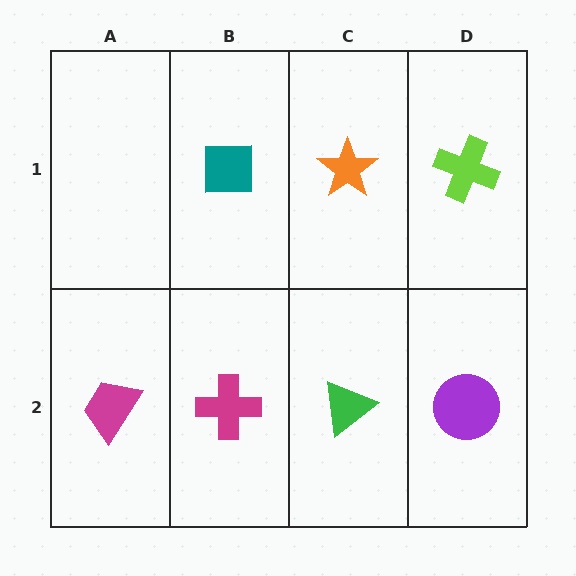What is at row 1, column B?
A teal square.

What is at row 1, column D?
A lime cross.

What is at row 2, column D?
A purple circle.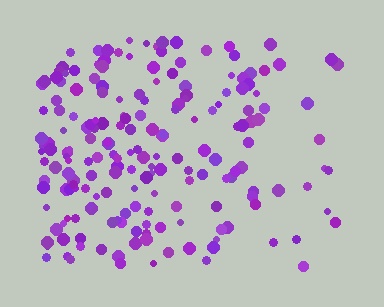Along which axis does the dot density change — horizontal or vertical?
Horizontal.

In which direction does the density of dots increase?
From right to left, with the left side densest.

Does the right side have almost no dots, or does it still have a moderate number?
Still a moderate number, just noticeably fewer than the left.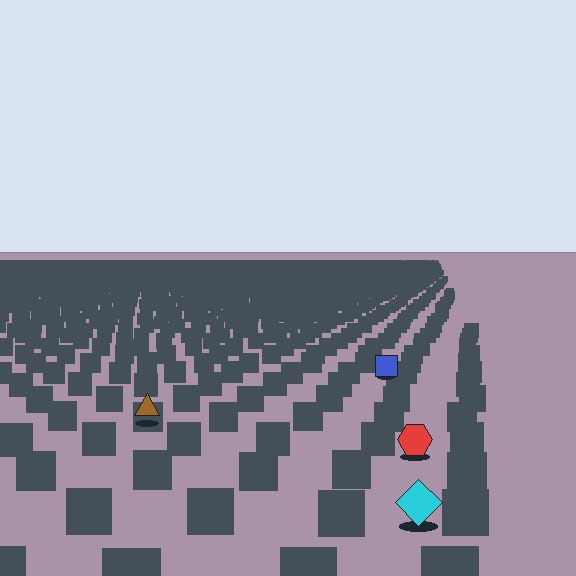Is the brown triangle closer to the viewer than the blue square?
Yes. The brown triangle is closer — you can tell from the texture gradient: the ground texture is coarser near it.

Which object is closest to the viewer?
The cyan diamond is closest. The texture marks near it are larger and more spread out.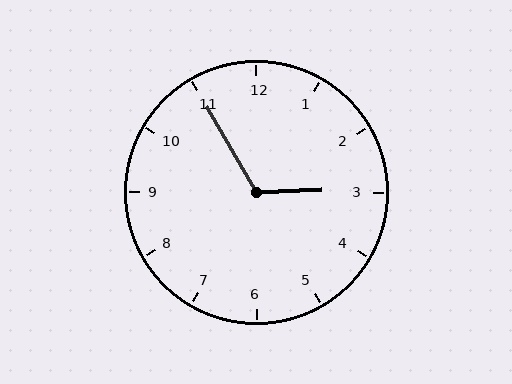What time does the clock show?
2:55.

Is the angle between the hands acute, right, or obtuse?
It is obtuse.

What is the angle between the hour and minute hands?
Approximately 118 degrees.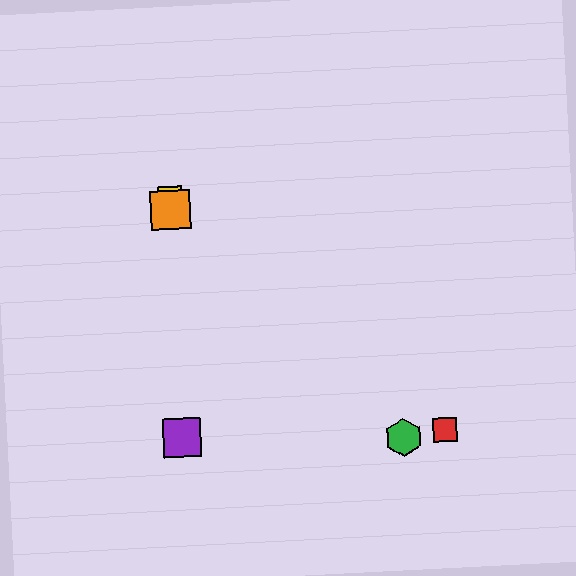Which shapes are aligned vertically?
The blue square, the yellow square, the purple square, the orange square are aligned vertically.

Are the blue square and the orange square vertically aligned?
Yes, both are at x≈182.